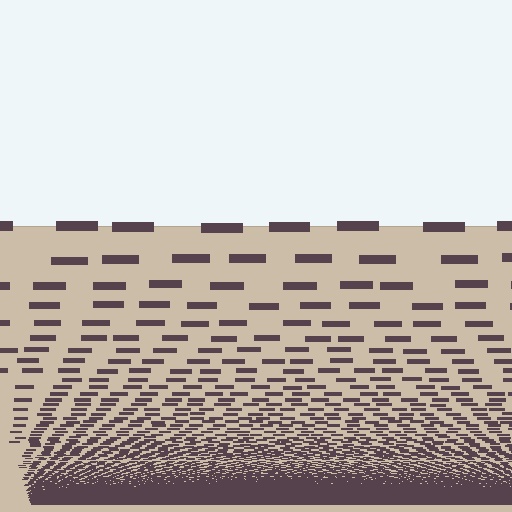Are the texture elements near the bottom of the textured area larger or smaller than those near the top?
Smaller. The gradient is inverted — elements near the bottom are smaller and denser.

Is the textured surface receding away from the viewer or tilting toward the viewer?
The surface appears to tilt toward the viewer. Texture elements get larger and sparser toward the top.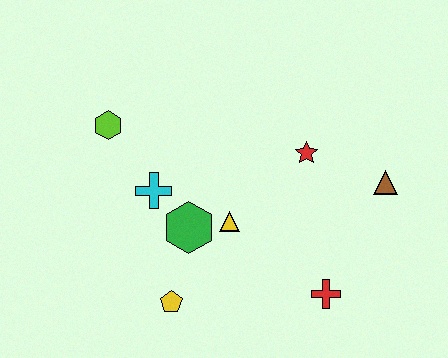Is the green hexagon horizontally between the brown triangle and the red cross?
No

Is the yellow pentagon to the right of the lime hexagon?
Yes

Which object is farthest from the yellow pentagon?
The brown triangle is farthest from the yellow pentagon.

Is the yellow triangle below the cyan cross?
Yes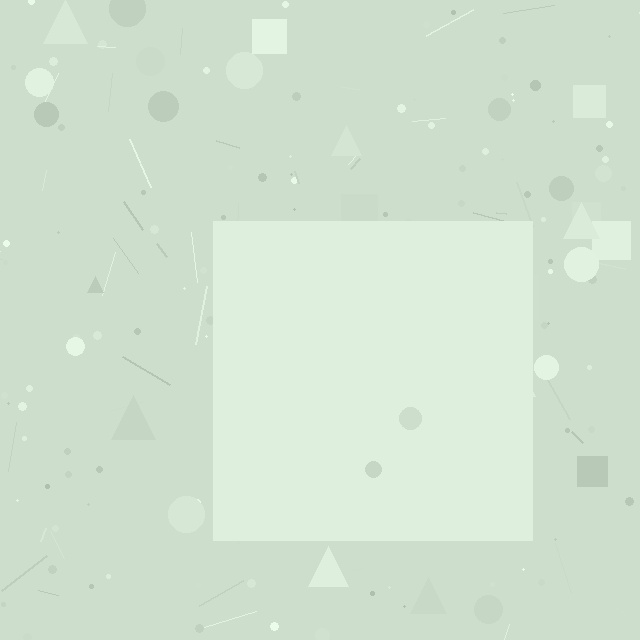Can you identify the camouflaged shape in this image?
The camouflaged shape is a square.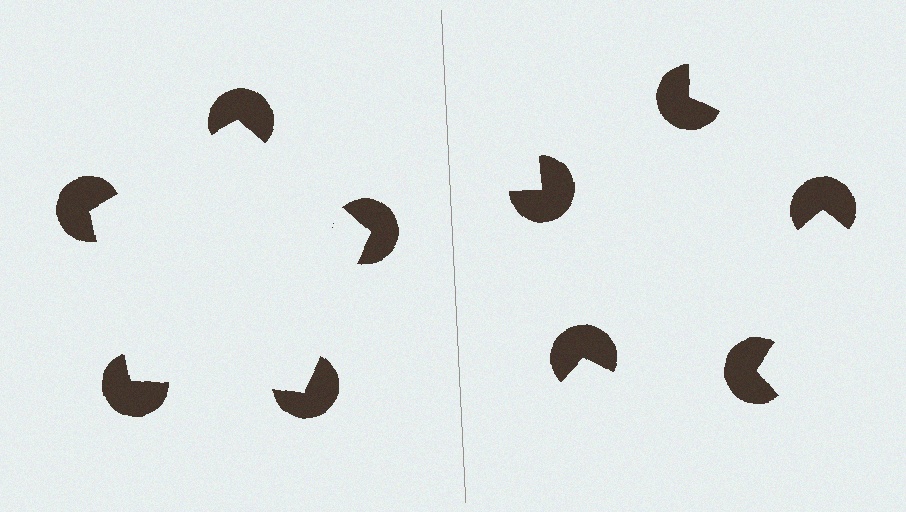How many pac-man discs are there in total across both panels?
10 — 5 on each side.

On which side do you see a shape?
An illusory pentagon appears on the left side. On the right side the wedge cuts are rotated, so no coherent shape forms.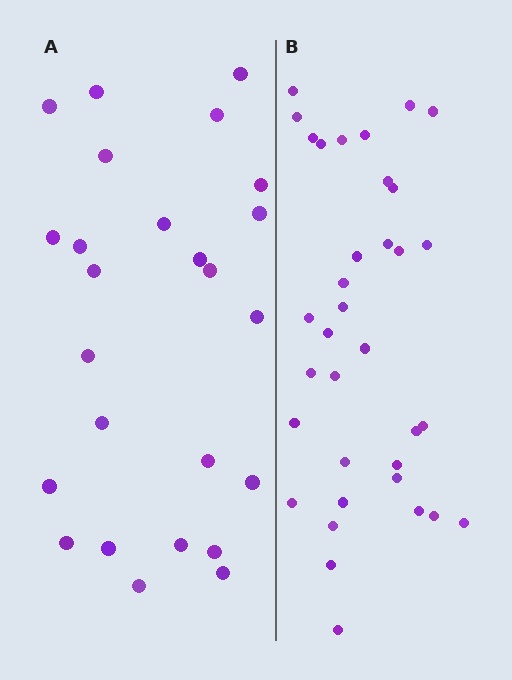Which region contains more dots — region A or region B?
Region B (the right region) has more dots.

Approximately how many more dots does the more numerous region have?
Region B has roughly 10 or so more dots than region A.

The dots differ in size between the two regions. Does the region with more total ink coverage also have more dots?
No. Region A has more total ink coverage because its dots are larger, but region B actually contains more individual dots. Total area can be misleading — the number of items is what matters here.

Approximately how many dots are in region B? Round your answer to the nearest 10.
About 40 dots. (The exact count is 35, which rounds to 40.)